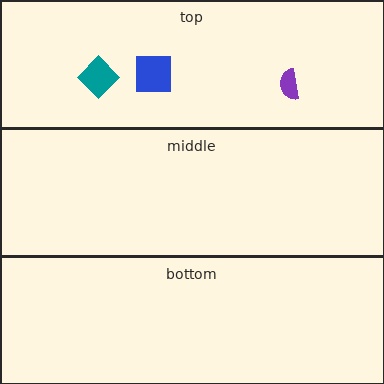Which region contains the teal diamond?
The top region.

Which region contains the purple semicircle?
The top region.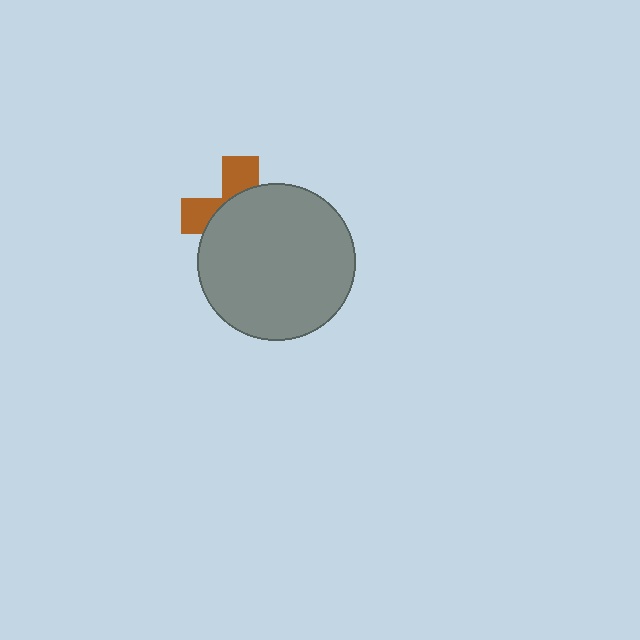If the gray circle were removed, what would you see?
You would see the complete brown cross.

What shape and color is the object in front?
The object in front is a gray circle.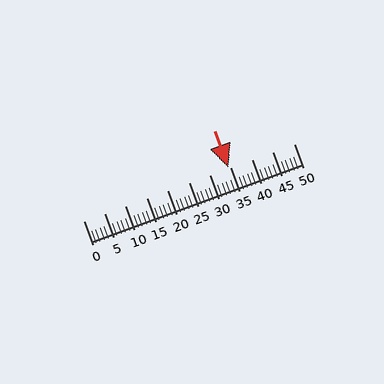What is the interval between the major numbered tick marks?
The major tick marks are spaced 5 units apart.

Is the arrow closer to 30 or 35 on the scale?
The arrow is closer to 35.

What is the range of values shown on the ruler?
The ruler shows values from 0 to 50.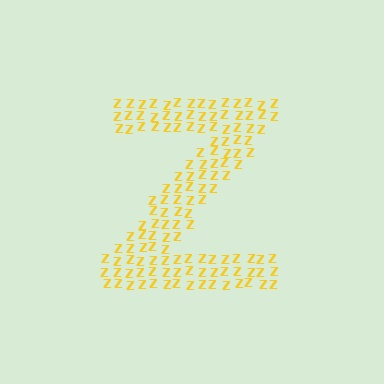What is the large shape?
The large shape is the letter Z.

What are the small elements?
The small elements are letter Z's.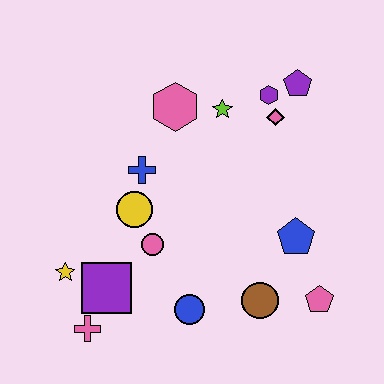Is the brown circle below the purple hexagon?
Yes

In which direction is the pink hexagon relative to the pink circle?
The pink hexagon is above the pink circle.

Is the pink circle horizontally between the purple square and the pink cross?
No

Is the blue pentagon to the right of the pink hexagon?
Yes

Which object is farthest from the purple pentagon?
The pink cross is farthest from the purple pentagon.